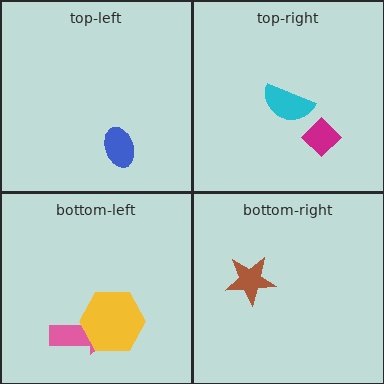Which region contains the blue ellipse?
The top-left region.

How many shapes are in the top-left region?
1.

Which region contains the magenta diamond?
The top-right region.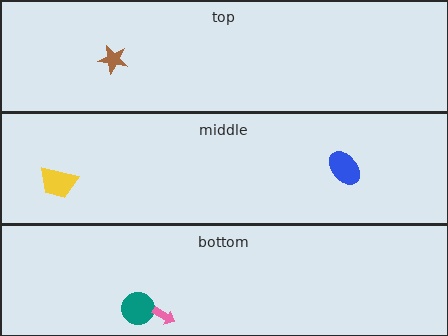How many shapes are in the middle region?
2.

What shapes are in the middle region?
The yellow trapezoid, the blue ellipse.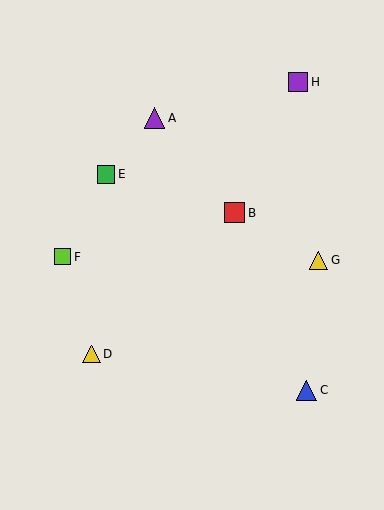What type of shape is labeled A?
Shape A is a purple triangle.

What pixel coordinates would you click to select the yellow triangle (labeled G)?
Click at (319, 260) to select the yellow triangle G.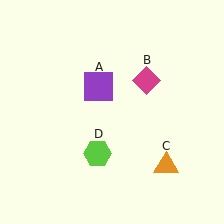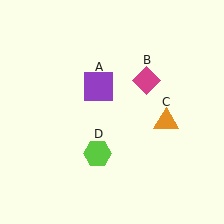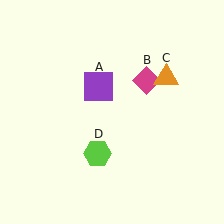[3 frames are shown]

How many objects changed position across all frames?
1 object changed position: orange triangle (object C).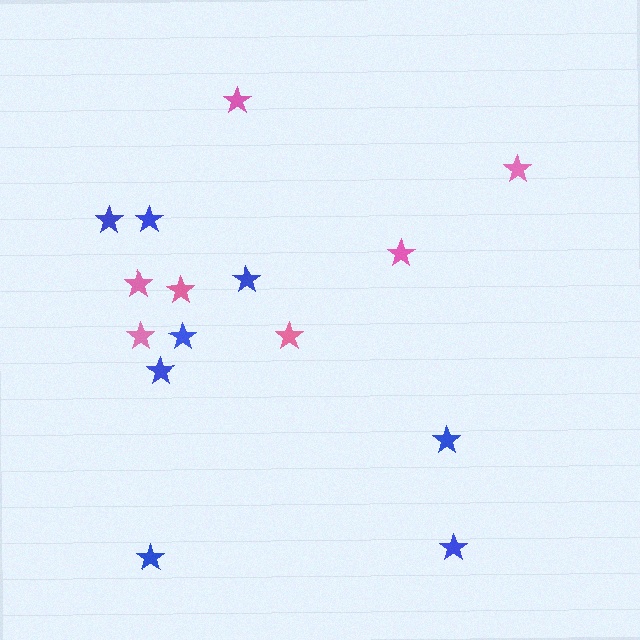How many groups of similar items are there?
There are 2 groups: one group of blue stars (8) and one group of pink stars (7).